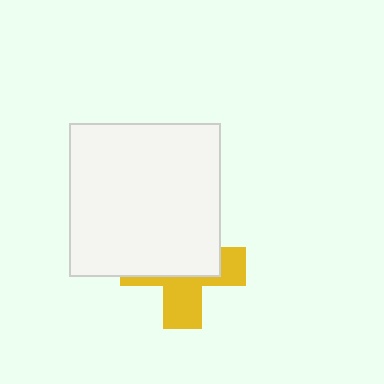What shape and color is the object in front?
The object in front is a white rectangle.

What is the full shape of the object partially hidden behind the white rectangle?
The partially hidden object is a yellow cross.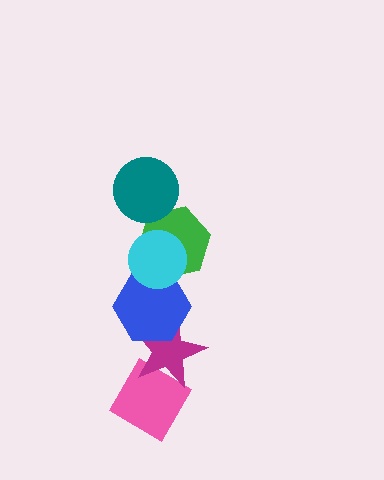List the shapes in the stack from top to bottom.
From top to bottom: the teal circle, the cyan circle, the green hexagon, the blue hexagon, the magenta star, the pink diamond.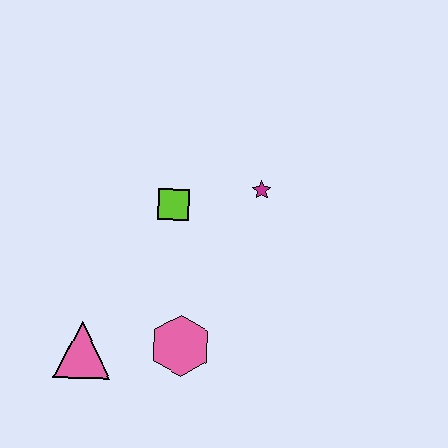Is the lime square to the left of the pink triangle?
No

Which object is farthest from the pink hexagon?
The magenta star is farthest from the pink hexagon.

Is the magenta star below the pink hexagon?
No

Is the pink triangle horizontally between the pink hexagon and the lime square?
No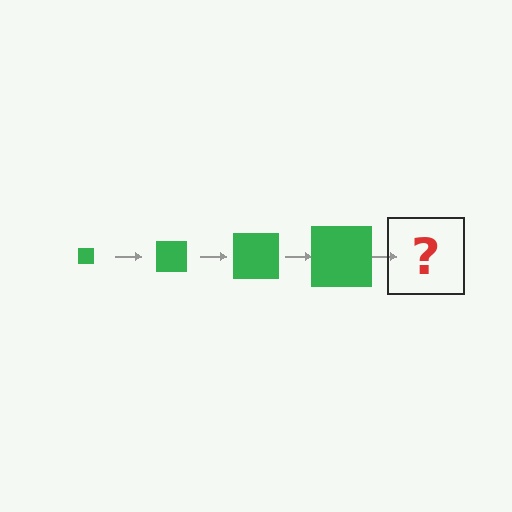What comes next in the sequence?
The next element should be a green square, larger than the previous one.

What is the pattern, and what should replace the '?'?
The pattern is that the square gets progressively larger each step. The '?' should be a green square, larger than the previous one.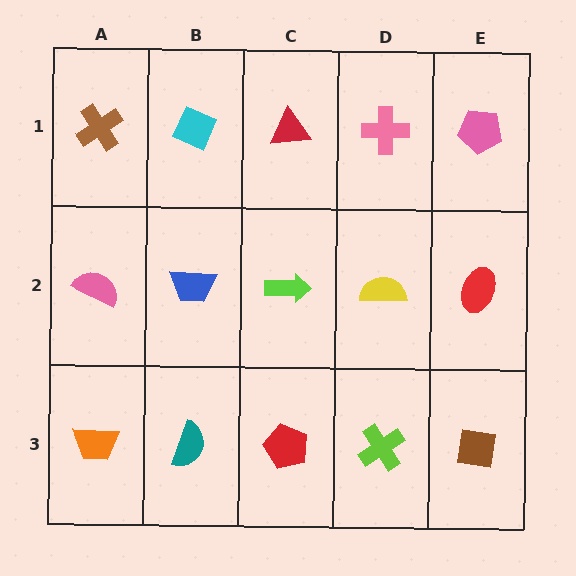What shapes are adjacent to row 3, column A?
A pink semicircle (row 2, column A), a teal semicircle (row 3, column B).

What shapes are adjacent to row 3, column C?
A lime arrow (row 2, column C), a teal semicircle (row 3, column B), a lime cross (row 3, column D).